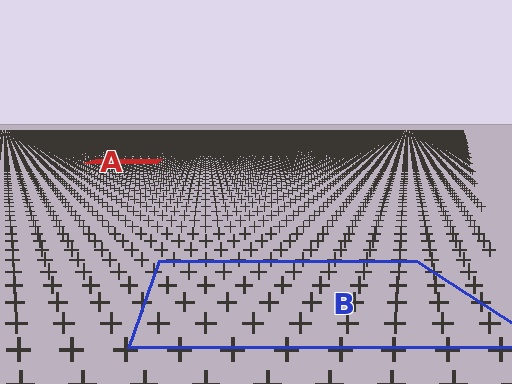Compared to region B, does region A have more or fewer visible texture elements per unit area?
Region A has more texture elements per unit area — they are packed more densely because it is farther away.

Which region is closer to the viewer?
Region B is closer. The texture elements there are larger and more spread out.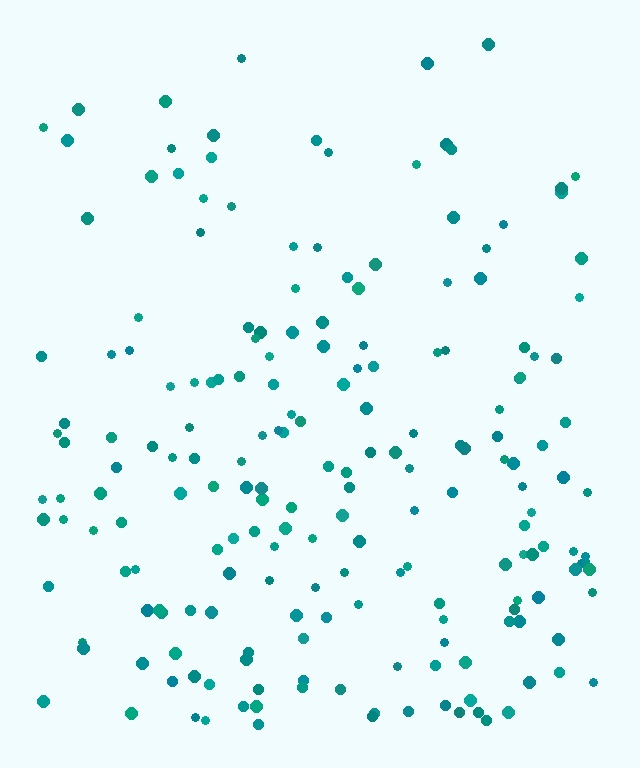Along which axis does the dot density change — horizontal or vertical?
Vertical.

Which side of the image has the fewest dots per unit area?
The top.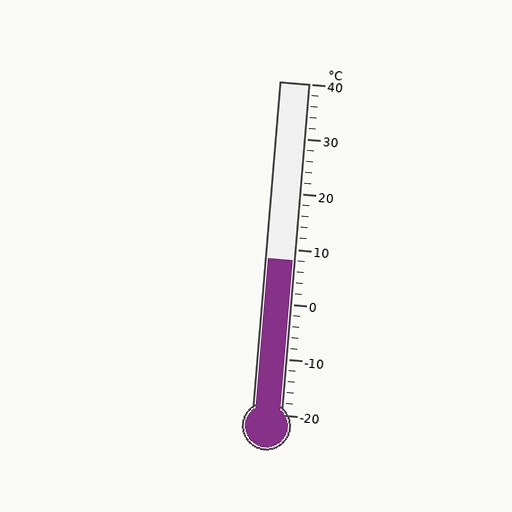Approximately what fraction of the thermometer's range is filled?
The thermometer is filled to approximately 45% of its range.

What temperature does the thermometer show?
The thermometer shows approximately 8°C.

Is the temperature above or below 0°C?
The temperature is above 0°C.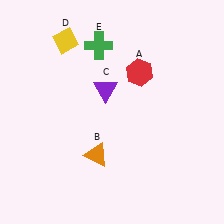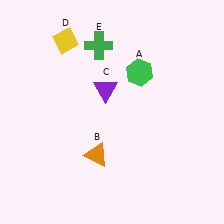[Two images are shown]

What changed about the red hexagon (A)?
In Image 1, A is red. In Image 2, it changed to green.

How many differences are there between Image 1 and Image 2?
There is 1 difference between the two images.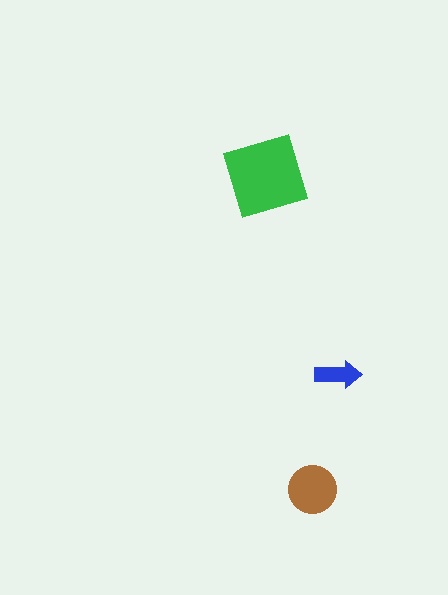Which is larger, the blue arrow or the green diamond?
The green diamond.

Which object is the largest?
The green diamond.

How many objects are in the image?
There are 3 objects in the image.